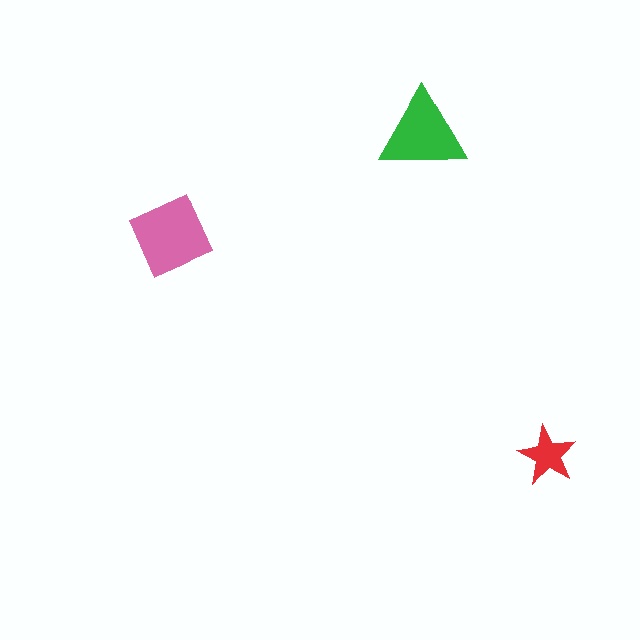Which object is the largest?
The pink diamond.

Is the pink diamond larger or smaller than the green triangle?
Larger.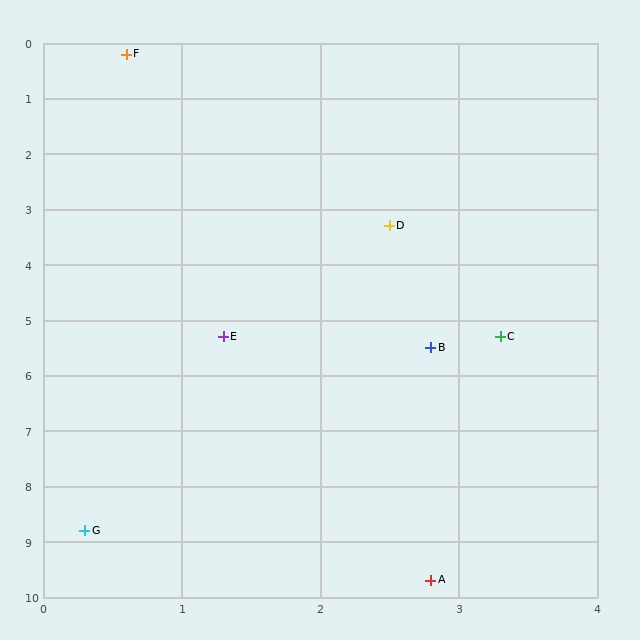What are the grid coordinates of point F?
Point F is at approximately (0.6, 0.2).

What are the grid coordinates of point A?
Point A is at approximately (2.8, 9.7).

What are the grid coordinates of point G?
Point G is at approximately (0.3, 8.8).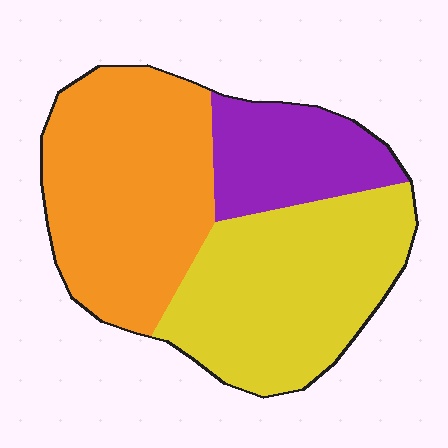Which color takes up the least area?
Purple, at roughly 20%.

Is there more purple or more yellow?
Yellow.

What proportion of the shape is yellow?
Yellow covers about 40% of the shape.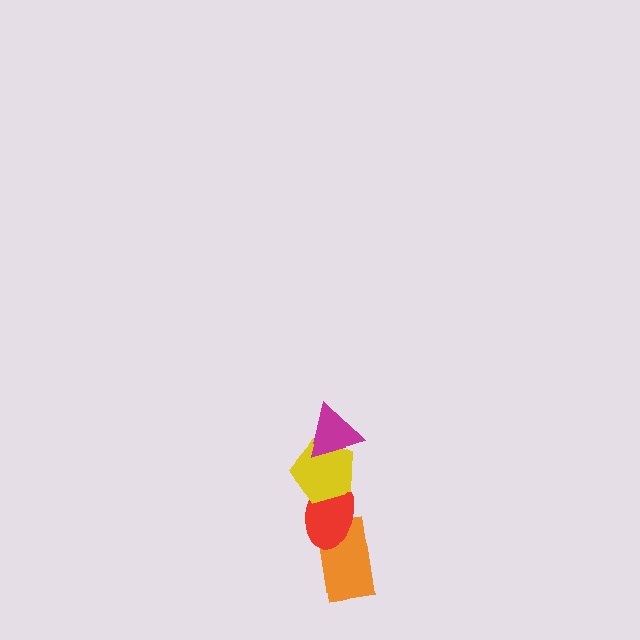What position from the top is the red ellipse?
The red ellipse is 3rd from the top.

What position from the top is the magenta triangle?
The magenta triangle is 1st from the top.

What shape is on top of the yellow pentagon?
The magenta triangle is on top of the yellow pentagon.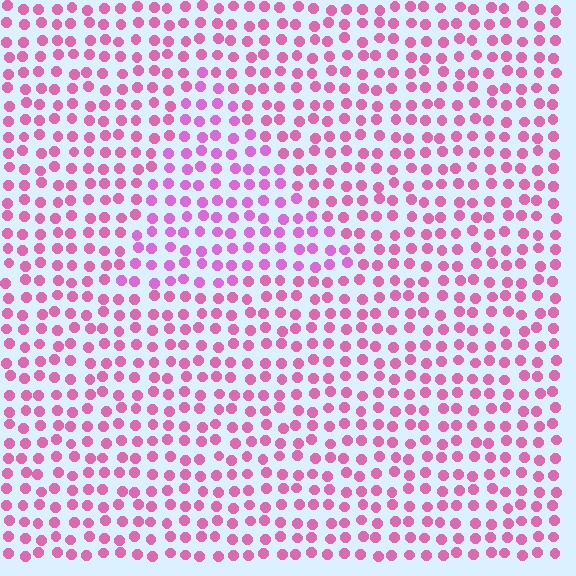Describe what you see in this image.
The image is filled with small pink elements in a uniform arrangement. A triangle-shaped region is visible where the elements are tinted to a slightly different hue, forming a subtle color boundary.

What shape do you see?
I see a triangle.